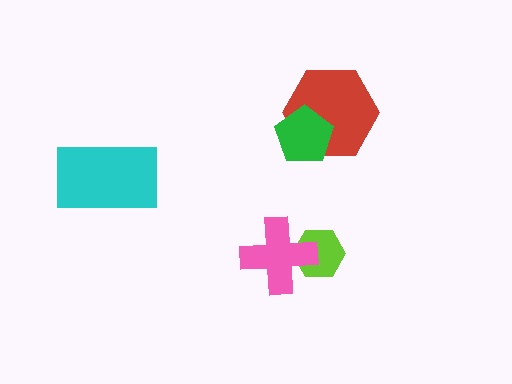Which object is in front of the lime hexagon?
The pink cross is in front of the lime hexagon.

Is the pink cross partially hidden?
No, no other shape covers it.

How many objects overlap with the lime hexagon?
1 object overlaps with the lime hexagon.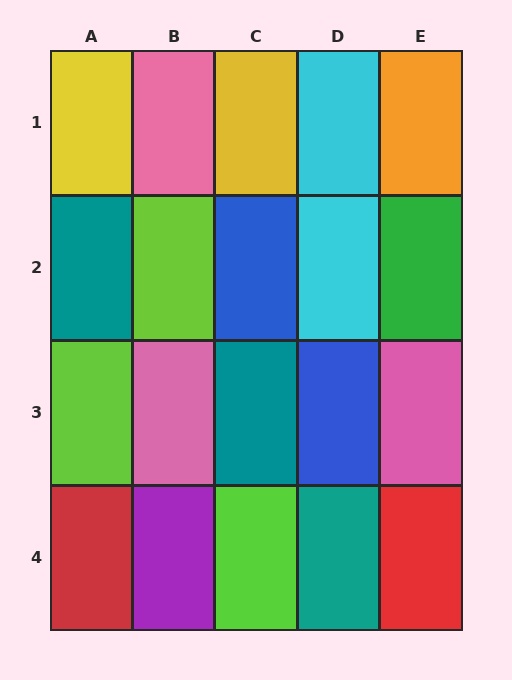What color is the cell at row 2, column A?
Teal.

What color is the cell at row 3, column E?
Pink.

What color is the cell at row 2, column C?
Blue.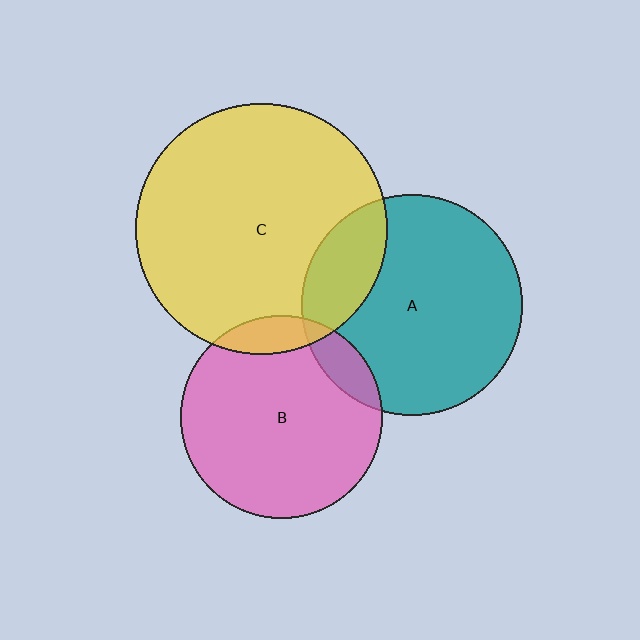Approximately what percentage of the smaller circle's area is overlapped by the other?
Approximately 10%.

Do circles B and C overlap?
Yes.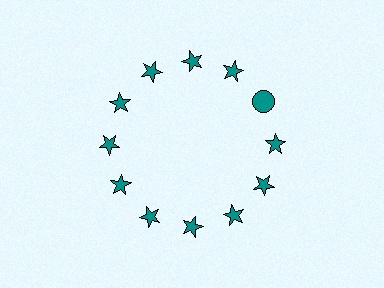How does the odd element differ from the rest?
It has a different shape: circle instead of star.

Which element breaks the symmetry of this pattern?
The teal circle at roughly the 2 o'clock position breaks the symmetry. All other shapes are teal stars.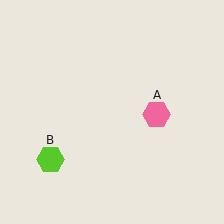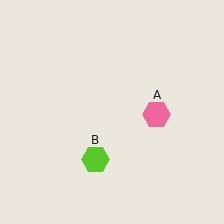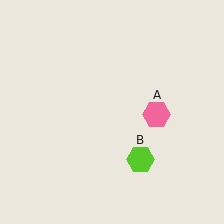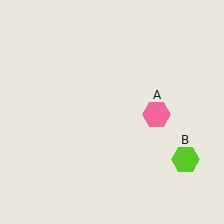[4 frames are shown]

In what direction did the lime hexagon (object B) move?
The lime hexagon (object B) moved right.